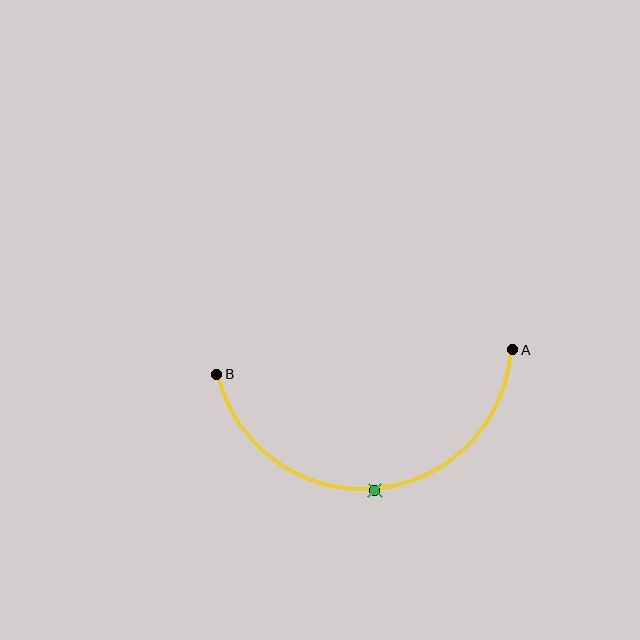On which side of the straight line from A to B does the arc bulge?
The arc bulges below the straight line connecting A and B.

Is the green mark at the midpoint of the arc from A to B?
Yes. The green mark lies on the arc at equal arc-length from both A and B — it is the arc midpoint.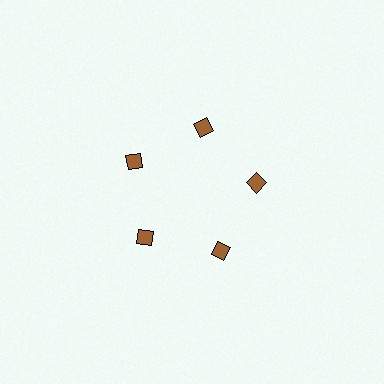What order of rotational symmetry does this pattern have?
This pattern has 5-fold rotational symmetry.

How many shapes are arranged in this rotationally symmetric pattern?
There are 5 shapes, arranged in 5 groups of 1.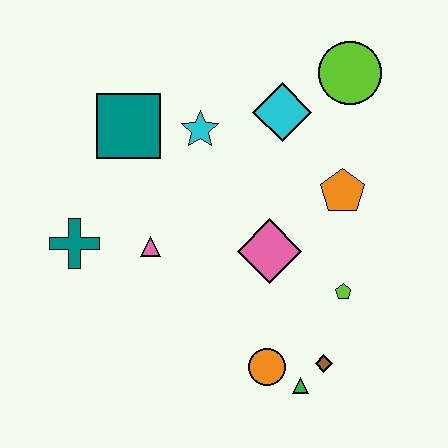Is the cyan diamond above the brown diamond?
Yes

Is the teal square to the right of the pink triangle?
No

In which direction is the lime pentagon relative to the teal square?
The lime pentagon is to the right of the teal square.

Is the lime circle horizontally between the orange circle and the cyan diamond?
No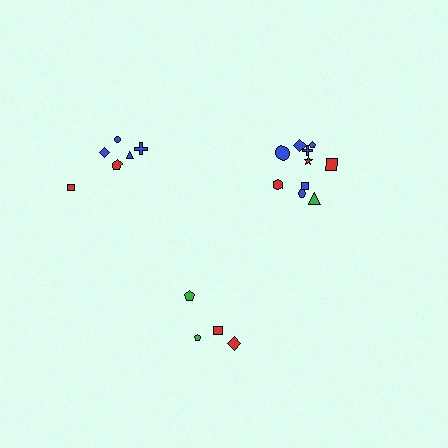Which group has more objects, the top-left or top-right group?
The top-right group.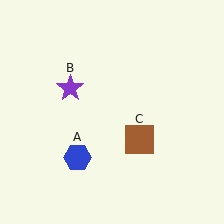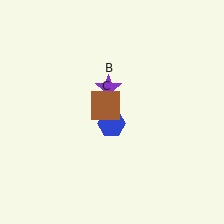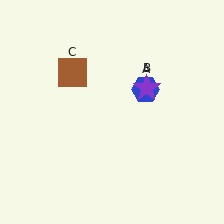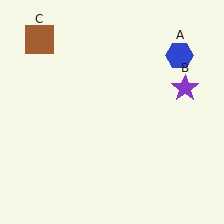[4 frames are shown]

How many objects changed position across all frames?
3 objects changed position: blue hexagon (object A), purple star (object B), brown square (object C).